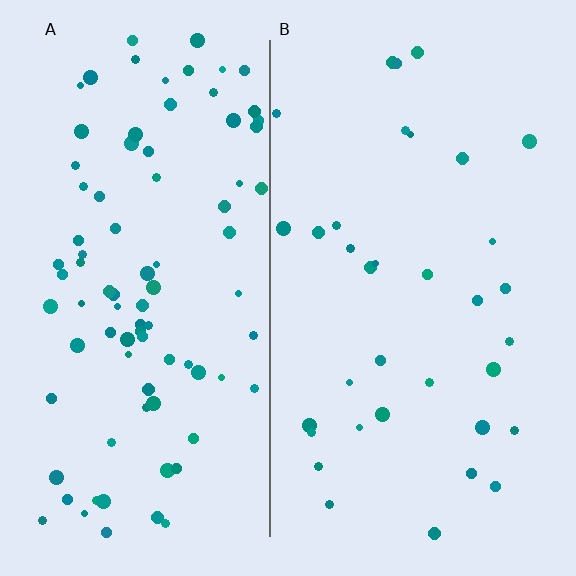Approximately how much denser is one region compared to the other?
Approximately 2.6× — region A over region B.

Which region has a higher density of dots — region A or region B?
A (the left).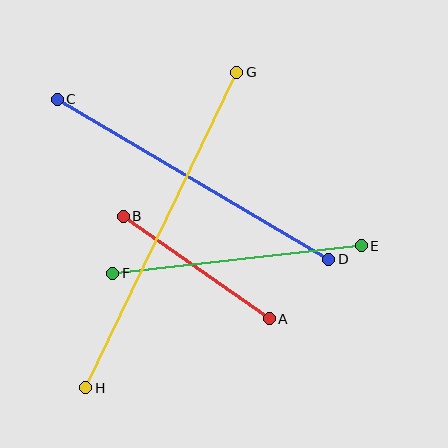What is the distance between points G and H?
The distance is approximately 349 pixels.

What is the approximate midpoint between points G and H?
The midpoint is at approximately (161, 230) pixels.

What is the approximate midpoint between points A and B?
The midpoint is at approximately (196, 267) pixels.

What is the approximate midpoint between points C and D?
The midpoint is at approximately (193, 179) pixels.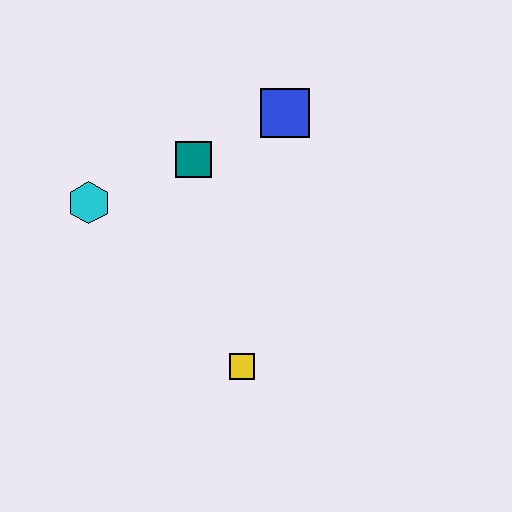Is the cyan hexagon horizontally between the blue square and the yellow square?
No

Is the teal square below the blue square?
Yes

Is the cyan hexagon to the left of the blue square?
Yes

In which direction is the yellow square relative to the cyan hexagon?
The yellow square is below the cyan hexagon.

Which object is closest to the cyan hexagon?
The teal square is closest to the cyan hexagon.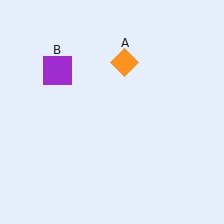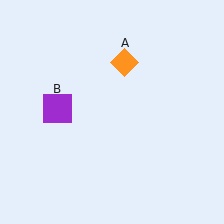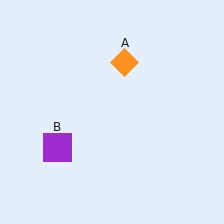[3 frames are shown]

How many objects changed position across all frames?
1 object changed position: purple square (object B).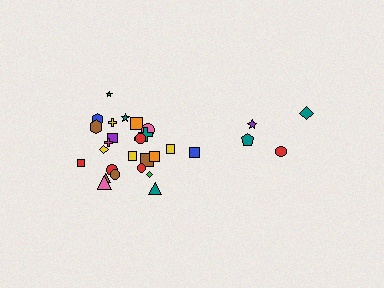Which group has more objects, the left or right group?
The left group.